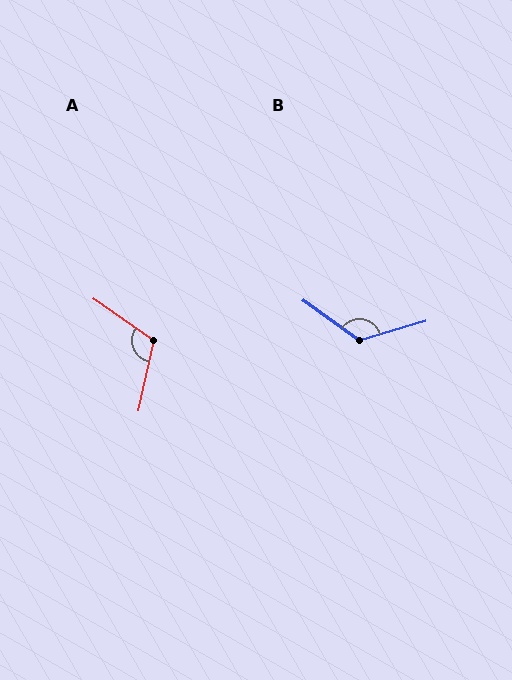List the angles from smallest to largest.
A (112°), B (129°).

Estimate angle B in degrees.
Approximately 129 degrees.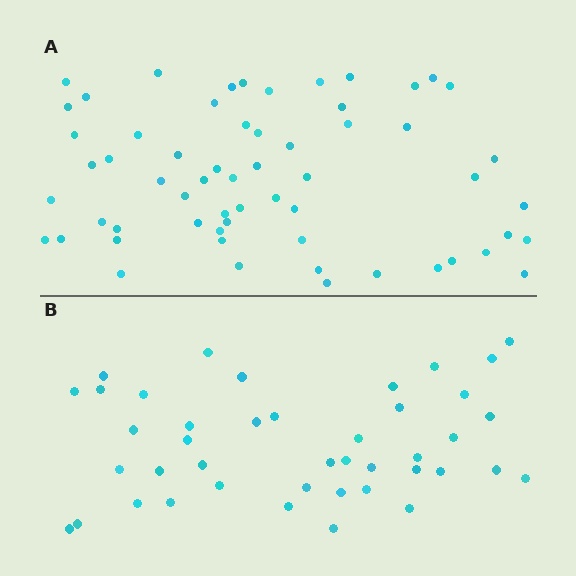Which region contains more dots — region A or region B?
Region A (the top region) has more dots.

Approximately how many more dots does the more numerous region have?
Region A has approximately 20 more dots than region B.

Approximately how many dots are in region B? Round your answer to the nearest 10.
About 40 dots. (The exact count is 42, which rounds to 40.)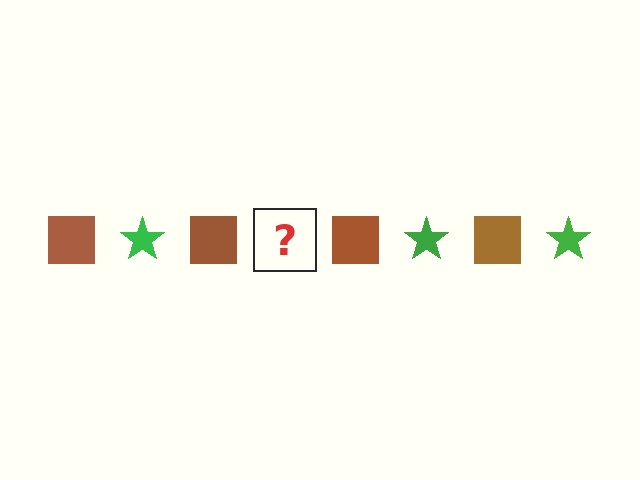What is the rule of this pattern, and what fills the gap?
The rule is that the pattern alternates between brown square and green star. The gap should be filled with a green star.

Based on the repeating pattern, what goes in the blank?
The blank should be a green star.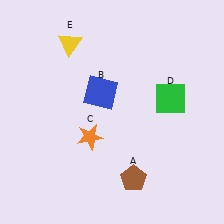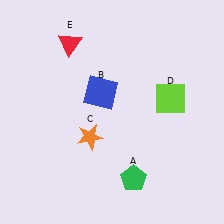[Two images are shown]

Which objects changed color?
A changed from brown to green. D changed from green to lime. E changed from yellow to red.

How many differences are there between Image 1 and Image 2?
There are 3 differences between the two images.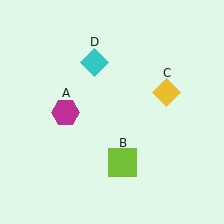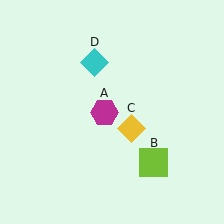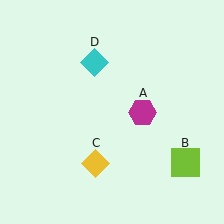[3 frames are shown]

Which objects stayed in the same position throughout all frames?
Cyan diamond (object D) remained stationary.